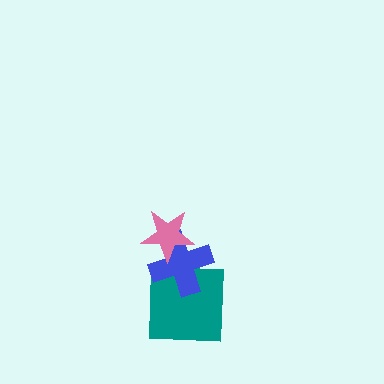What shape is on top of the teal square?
The blue cross is on top of the teal square.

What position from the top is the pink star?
The pink star is 1st from the top.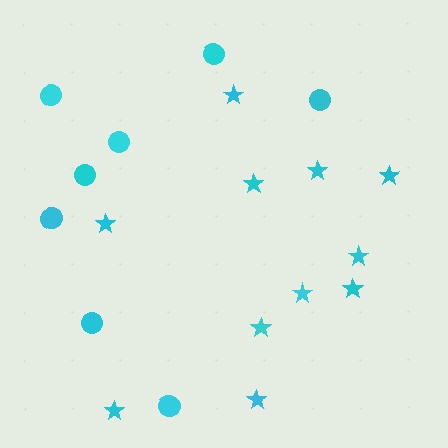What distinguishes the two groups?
There are 2 groups: one group of circles (8) and one group of stars (11).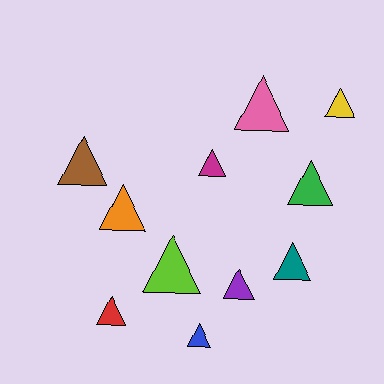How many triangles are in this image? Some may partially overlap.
There are 11 triangles.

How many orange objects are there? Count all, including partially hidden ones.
There is 1 orange object.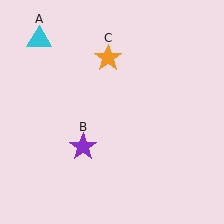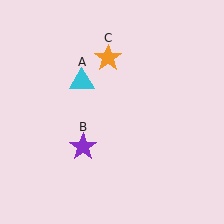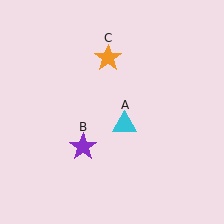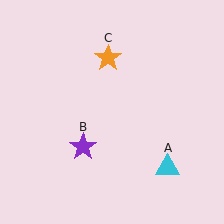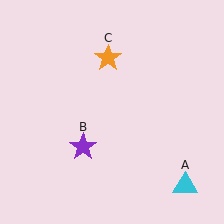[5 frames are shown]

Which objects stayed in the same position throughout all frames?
Purple star (object B) and orange star (object C) remained stationary.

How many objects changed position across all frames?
1 object changed position: cyan triangle (object A).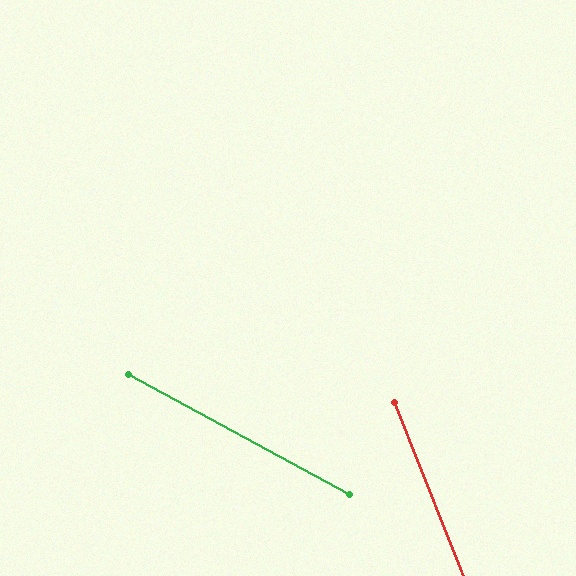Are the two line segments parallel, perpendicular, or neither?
Neither parallel nor perpendicular — they differ by about 40°.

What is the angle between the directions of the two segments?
Approximately 40 degrees.